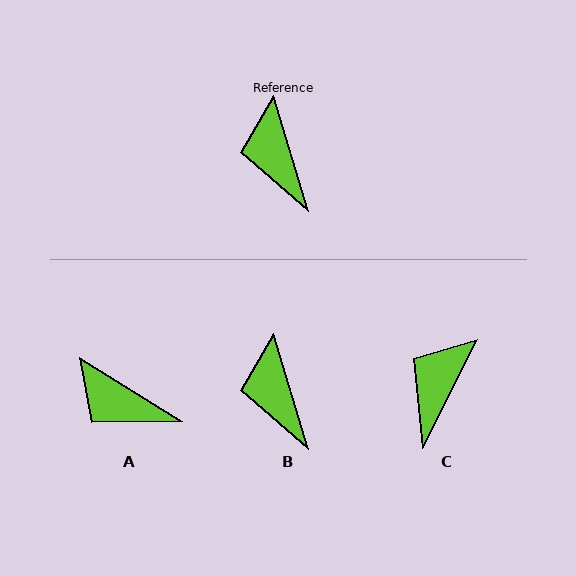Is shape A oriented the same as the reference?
No, it is off by about 41 degrees.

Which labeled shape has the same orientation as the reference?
B.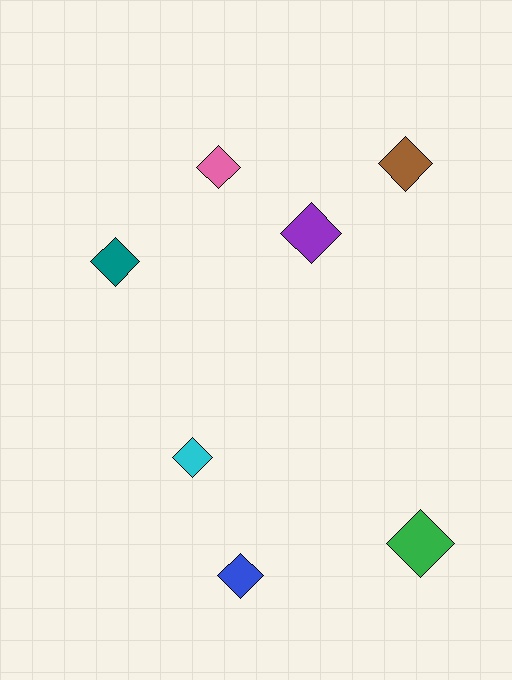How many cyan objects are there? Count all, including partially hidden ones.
There is 1 cyan object.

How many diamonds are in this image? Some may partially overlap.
There are 7 diamonds.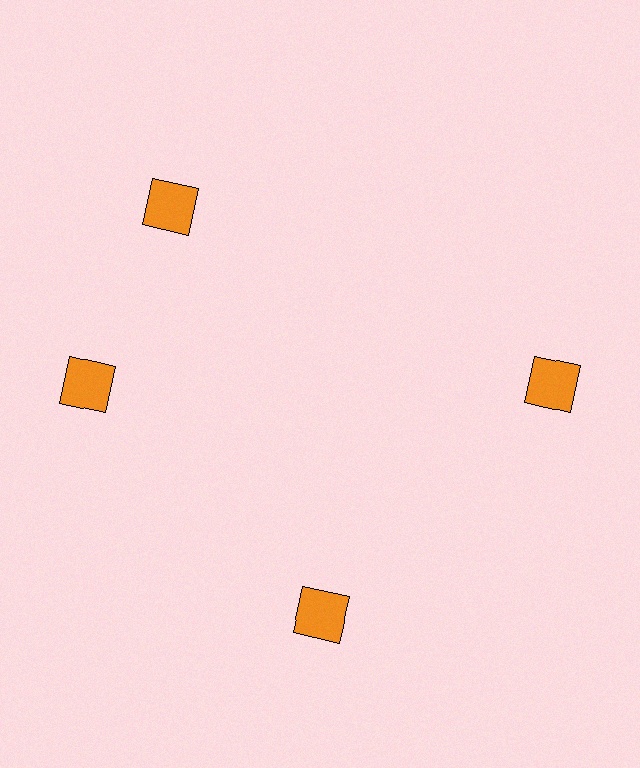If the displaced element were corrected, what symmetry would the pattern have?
It would have 4-fold rotational symmetry — the pattern would map onto itself every 90 degrees.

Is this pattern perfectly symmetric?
No. The 4 orange squares are arranged in a ring, but one element near the 12 o'clock position is rotated out of alignment along the ring, breaking the 4-fold rotational symmetry.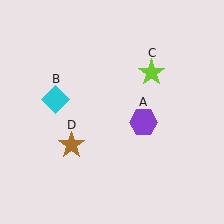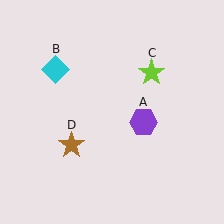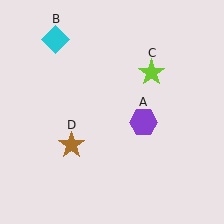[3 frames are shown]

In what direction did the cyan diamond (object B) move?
The cyan diamond (object B) moved up.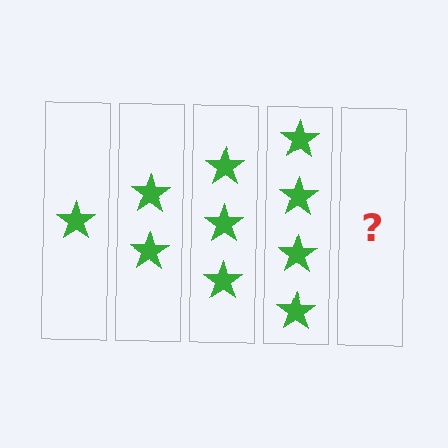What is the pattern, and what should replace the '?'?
The pattern is that each step adds one more star. The '?' should be 5 stars.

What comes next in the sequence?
The next element should be 5 stars.